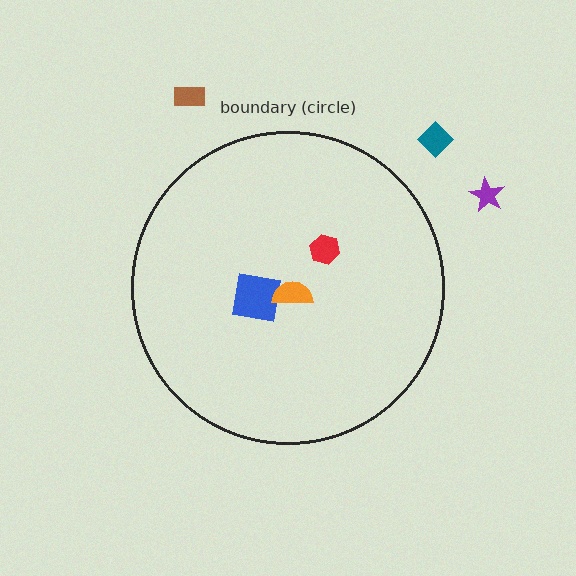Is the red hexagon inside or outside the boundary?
Inside.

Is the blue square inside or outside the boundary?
Inside.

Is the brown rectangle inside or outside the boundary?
Outside.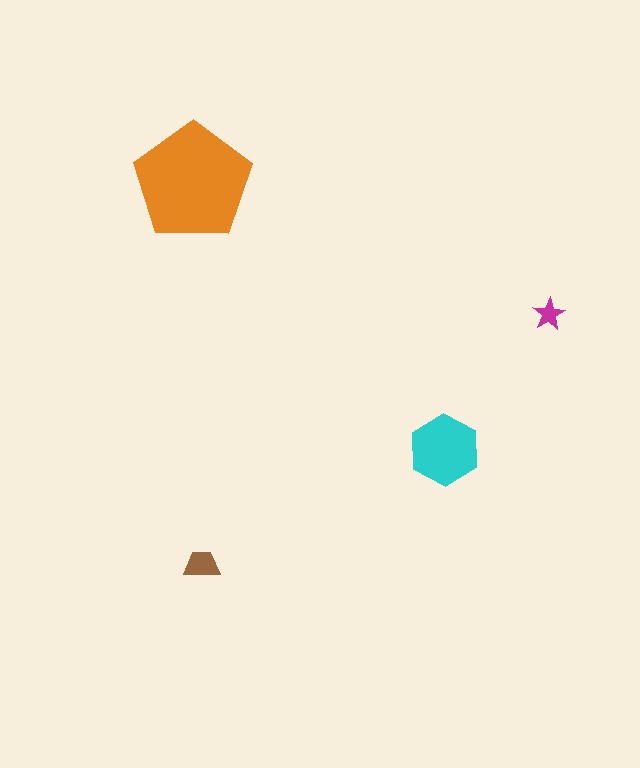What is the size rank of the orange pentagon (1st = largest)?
1st.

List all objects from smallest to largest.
The magenta star, the brown trapezoid, the cyan hexagon, the orange pentagon.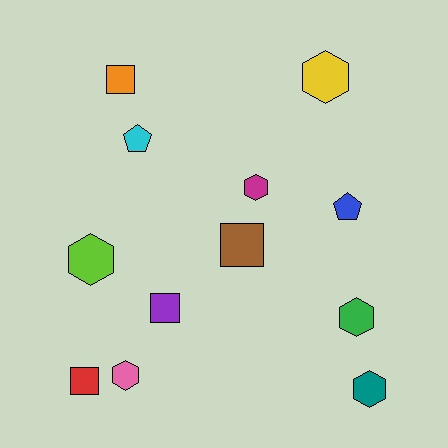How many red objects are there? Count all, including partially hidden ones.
There is 1 red object.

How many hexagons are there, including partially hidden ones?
There are 6 hexagons.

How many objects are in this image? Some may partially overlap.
There are 12 objects.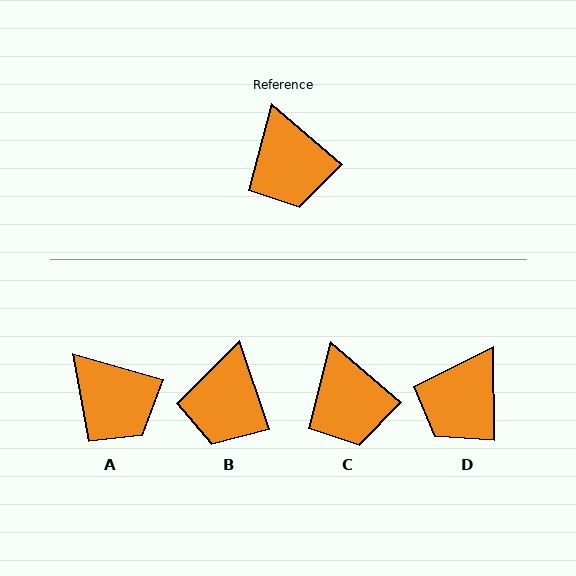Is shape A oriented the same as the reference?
No, it is off by about 25 degrees.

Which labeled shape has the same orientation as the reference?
C.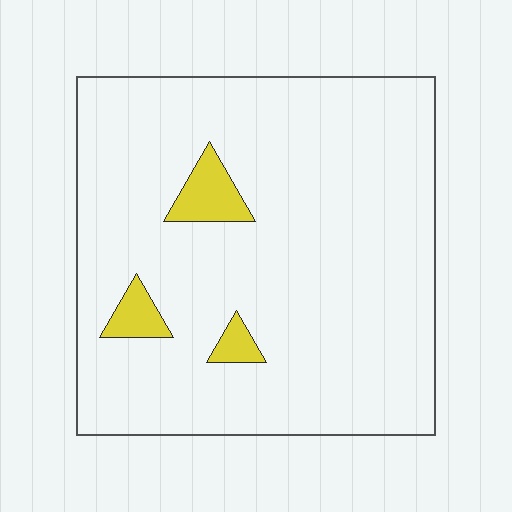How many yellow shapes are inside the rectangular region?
3.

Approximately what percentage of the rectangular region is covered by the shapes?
Approximately 5%.